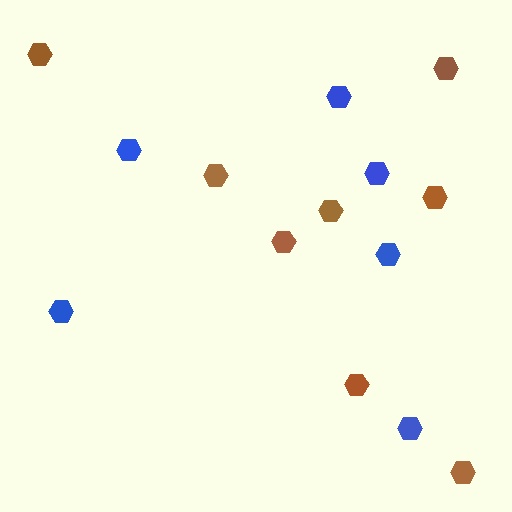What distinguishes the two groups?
There are 2 groups: one group of blue hexagons (6) and one group of brown hexagons (8).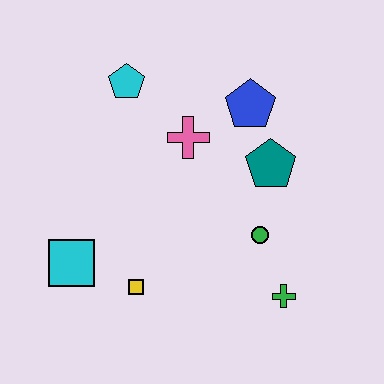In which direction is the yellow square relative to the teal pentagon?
The yellow square is to the left of the teal pentagon.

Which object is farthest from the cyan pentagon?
The green cross is farthest from the cyan pentagon.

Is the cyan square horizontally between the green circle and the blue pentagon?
No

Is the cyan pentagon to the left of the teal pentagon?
Yes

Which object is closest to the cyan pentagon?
The pink cross is closest to the cyan pentagon.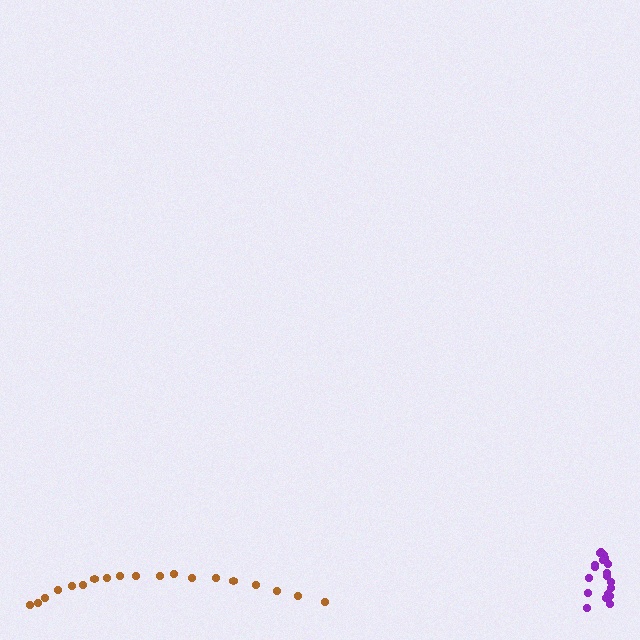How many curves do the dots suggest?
There are 2 distinct paths.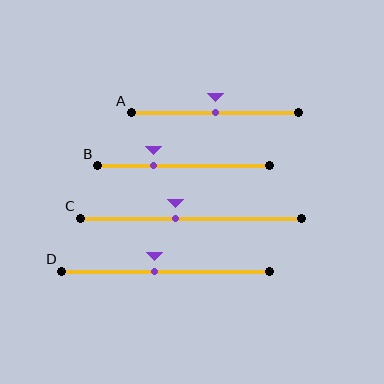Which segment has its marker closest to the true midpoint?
Segment A has its marker closest to the true midpoint.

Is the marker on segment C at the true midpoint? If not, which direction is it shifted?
No, the marker on segment C is shifted to the left by about 7% of the segment length.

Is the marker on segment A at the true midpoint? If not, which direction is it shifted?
Yes, the marker on segment A is at the true midpoint.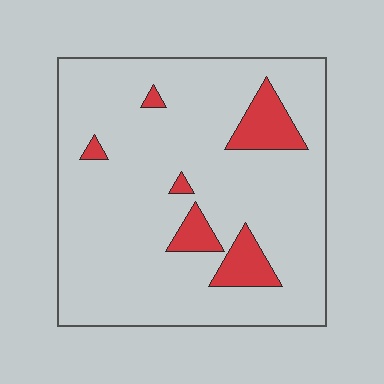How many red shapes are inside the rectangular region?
6.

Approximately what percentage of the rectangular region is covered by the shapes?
Approximately 10%.